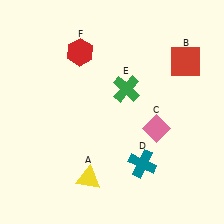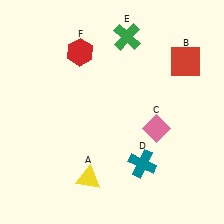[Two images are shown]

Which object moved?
The green cross (E) moved up.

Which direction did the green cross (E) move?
The green cross (E) moved up.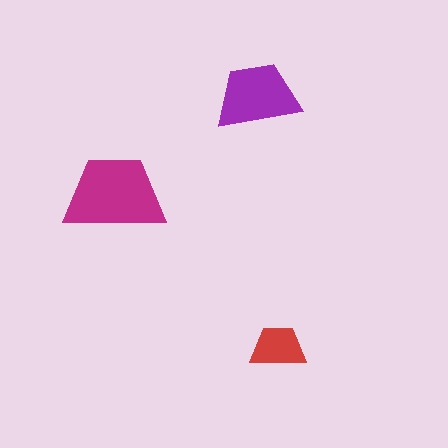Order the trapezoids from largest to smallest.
the magenta one, the purple one, the red one.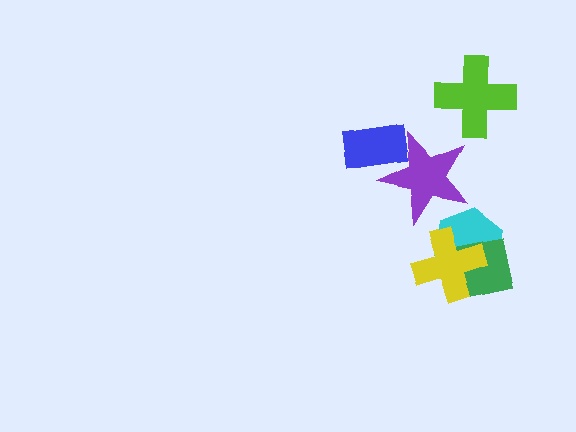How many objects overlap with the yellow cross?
2 objects overlap with the yellow cross.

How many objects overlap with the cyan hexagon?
2 objects overlap with the cyan hexagon.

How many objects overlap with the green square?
2 objects overlap with the green square.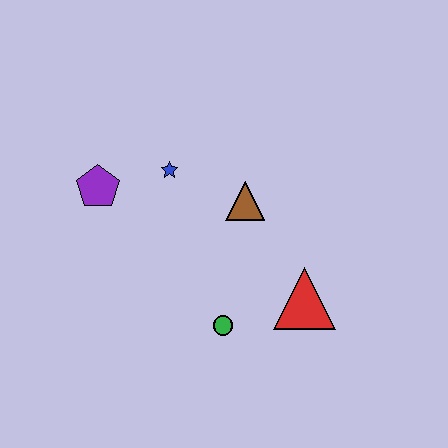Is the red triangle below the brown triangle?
Yes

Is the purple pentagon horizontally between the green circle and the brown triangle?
No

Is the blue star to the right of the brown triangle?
No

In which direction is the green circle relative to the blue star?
The green circle is below the blue star.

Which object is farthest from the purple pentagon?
The red triangle is farthest from the purple pentagon.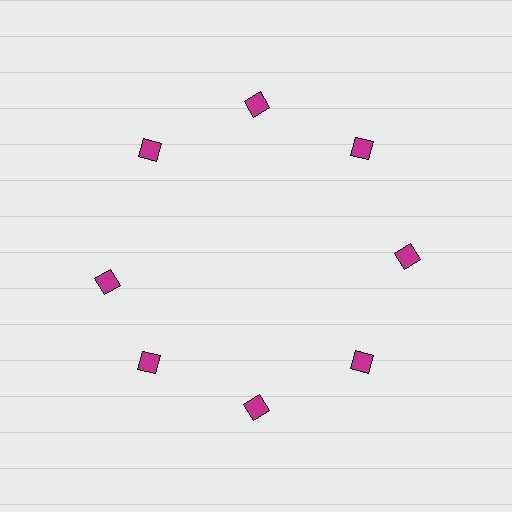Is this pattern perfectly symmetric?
No. The 8 magenta diamonds are arranged in a ring, but one element near the 9 o'clock position is rotated out of alignment along the ring, breaking the 8-fold rotational symmetry.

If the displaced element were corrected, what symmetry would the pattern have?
It would have 8-fold rotational symmetry — the pattern would map onto itself every 45 degrees.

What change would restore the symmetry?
The symmetry would be restored by rotating it back into even spacing with its neighbors so that all 8 diamonds sit at equal angles and equal distance from the center.